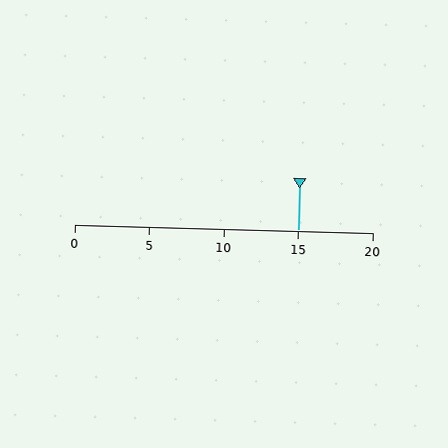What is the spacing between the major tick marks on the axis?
The major ticks are spaced 5 apart.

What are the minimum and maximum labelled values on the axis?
The axis runs from 0 to 20.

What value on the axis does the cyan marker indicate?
The marker indicates approximately 15.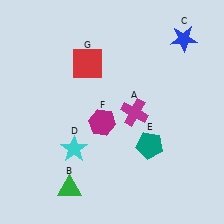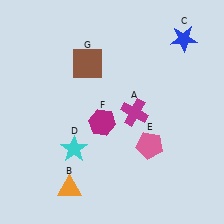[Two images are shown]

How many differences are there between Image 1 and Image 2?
There are 3 differences between the two images.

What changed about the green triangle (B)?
In Image 1, B is green. In Image 2, it changed to orange.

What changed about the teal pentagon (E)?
In Image 1, E is teal. In Image 2, it changed to pink.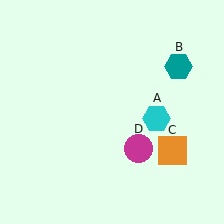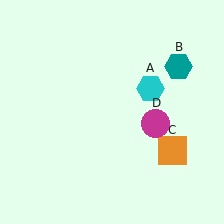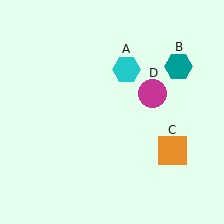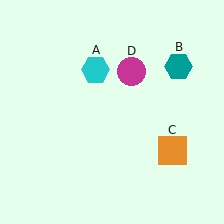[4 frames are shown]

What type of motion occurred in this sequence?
The cyan hexagon (object A), magenta circle (object D) rotated counterclockwise around the center of the scene.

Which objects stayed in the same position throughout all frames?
Teal hexagon (object B) and orange square (object C) remained stationary.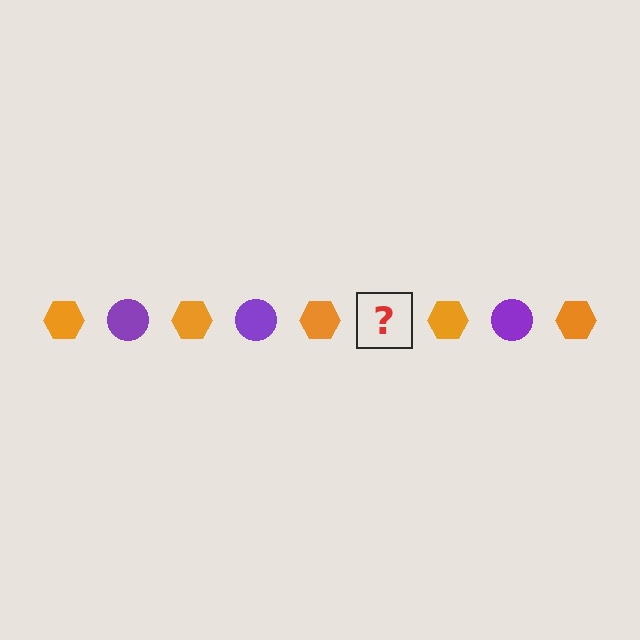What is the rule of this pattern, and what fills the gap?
The rule is that the pattern alternates between orange hexagon and purple circle. The gap should be filled with a purple circle.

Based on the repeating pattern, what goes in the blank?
The blank should be a purple circle.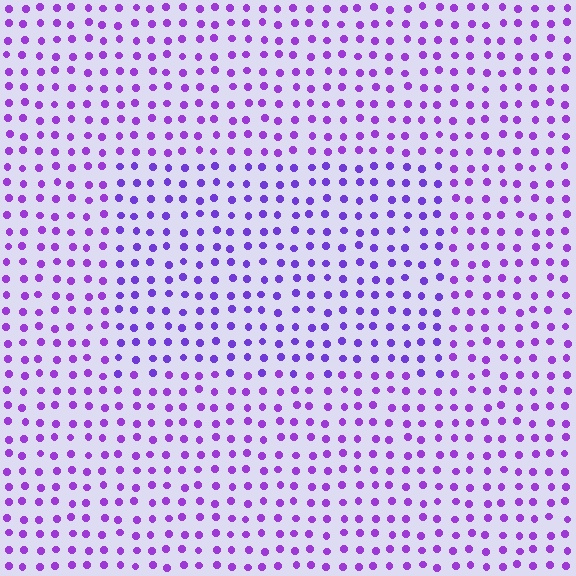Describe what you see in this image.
The image is filled with small purple elements in a uniform arrangement. A rectangle-shaped region is visible where the elements are tinted to a slightly different hue, forming a subtle color boundary.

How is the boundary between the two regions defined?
The boundary is defined purely by a slight shift in hue (about 17 degrees). Spacing, size, and orientation are identical on both sides.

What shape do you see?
I see a rectangle.